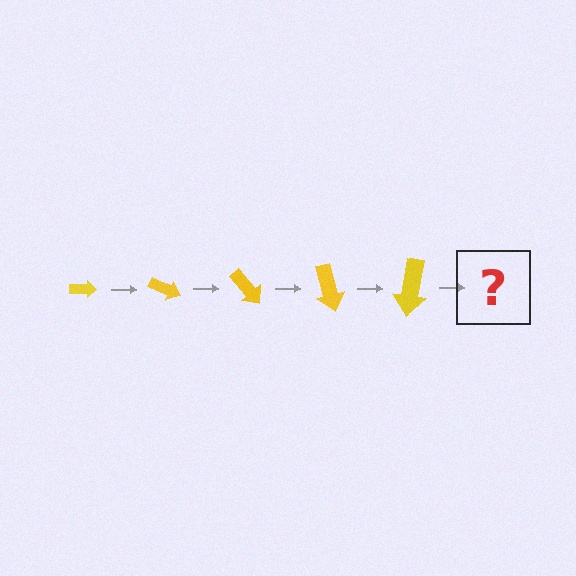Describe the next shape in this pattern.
It should be an arrow, larger than the previous one and rotated 125 degrees from the start.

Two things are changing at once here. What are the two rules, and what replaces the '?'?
The two rules are that the arrow grows larger each step and it rotates 25 degrees each step. The '?' should be an arrow, larger than the previous one and rotated 125 degrees from the start.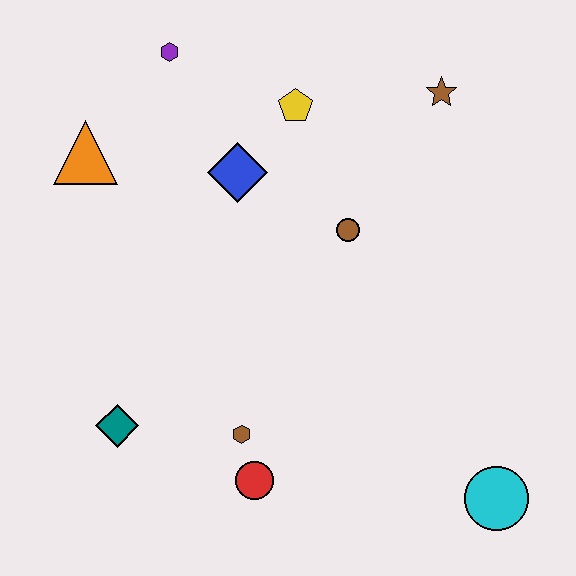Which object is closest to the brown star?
The yellow pentagon is closest to the brown star.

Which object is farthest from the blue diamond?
The cyan circle is farthest from the blue diamond.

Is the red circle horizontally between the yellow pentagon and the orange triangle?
Yes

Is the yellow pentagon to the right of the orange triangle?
Yes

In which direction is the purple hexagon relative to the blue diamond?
The purple hexagon is above the blue diamond.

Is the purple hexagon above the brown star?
Yes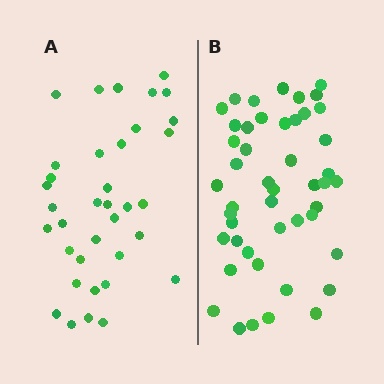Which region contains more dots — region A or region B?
Region B (the right region) has more dots.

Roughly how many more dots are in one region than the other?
Region B has roughly 12 or so more dots than region A.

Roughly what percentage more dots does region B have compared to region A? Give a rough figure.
About 30% more.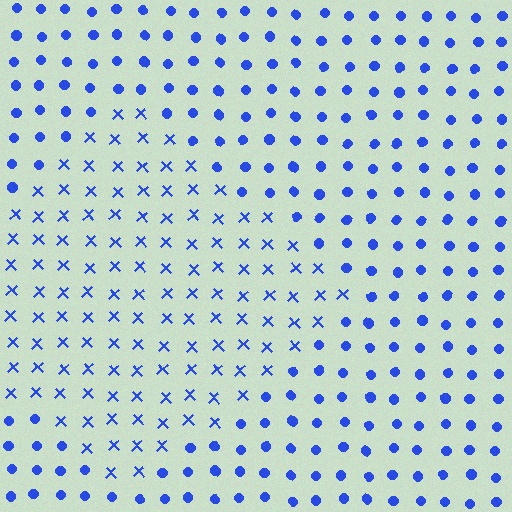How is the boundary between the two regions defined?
The boundary is defined by a change in element shape: X marks inside vs. circles outside. All elements share the same color and spacing.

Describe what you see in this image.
The image is filled with small blue elements arranged in a uniform grid. A diamond-shaped region contains X marks, while the surrounding area contains circles. The boundary is defined purely by the change in element shape.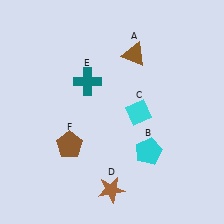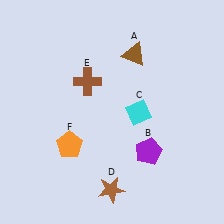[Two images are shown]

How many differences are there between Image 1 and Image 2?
There are 3 differences between the two images.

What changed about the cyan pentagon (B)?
In Image 1, B is cyan. In Image 2, it changed to purple.